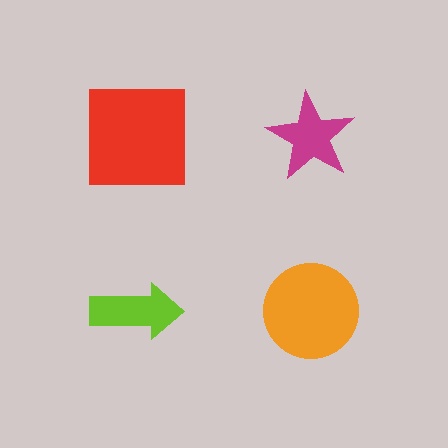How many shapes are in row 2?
2 shapes.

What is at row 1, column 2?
A magenta star.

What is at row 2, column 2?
An orange circle.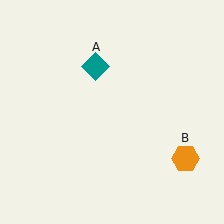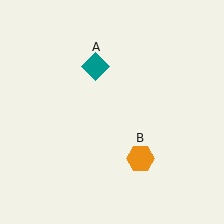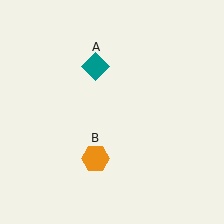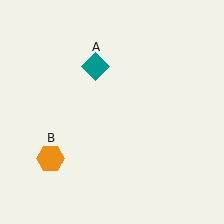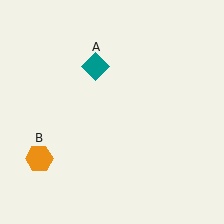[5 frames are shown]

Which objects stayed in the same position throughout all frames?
Teal diamond (object A) remained stationary.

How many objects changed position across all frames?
1 object changed position: orange hexagon (object B).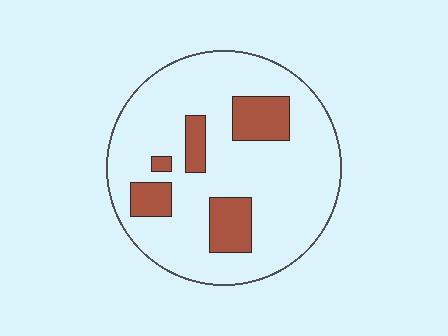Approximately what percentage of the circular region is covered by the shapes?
Approximately 20%.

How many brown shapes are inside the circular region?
5.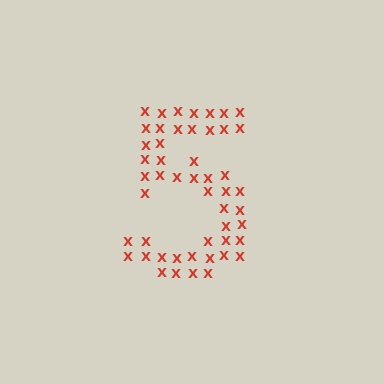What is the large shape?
The large shape is the digit 5.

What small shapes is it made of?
It is made of small letter X's.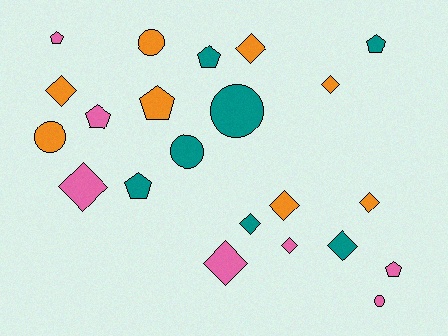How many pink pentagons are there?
There are 3 pink pentagons.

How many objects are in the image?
There are 22 objects.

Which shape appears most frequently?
Diamond, with 10 objects.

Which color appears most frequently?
Orange, with 8 objects.